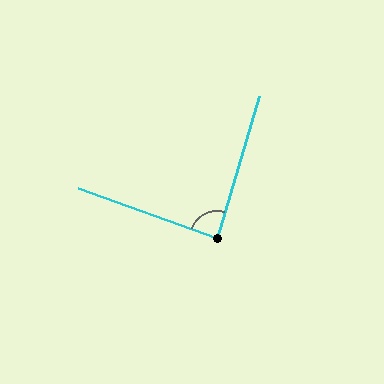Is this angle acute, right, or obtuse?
It is approximately a right angle.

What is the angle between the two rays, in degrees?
Approximately 87 degrees.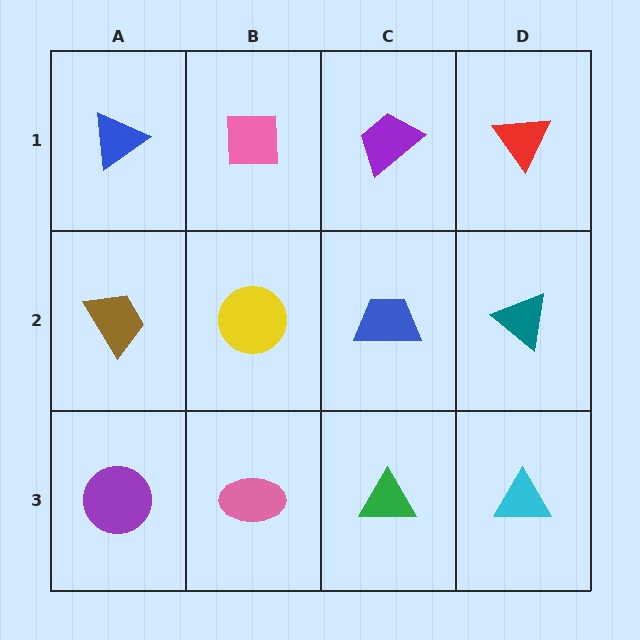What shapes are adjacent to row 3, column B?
A yellow circle (row 2, column B), a purple circle (row 3, column A), a green triangle (row 3, column C).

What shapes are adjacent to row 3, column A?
A brown trapezoid (row 2, column A), a pink ellipse (row 3, column B).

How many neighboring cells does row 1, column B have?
3.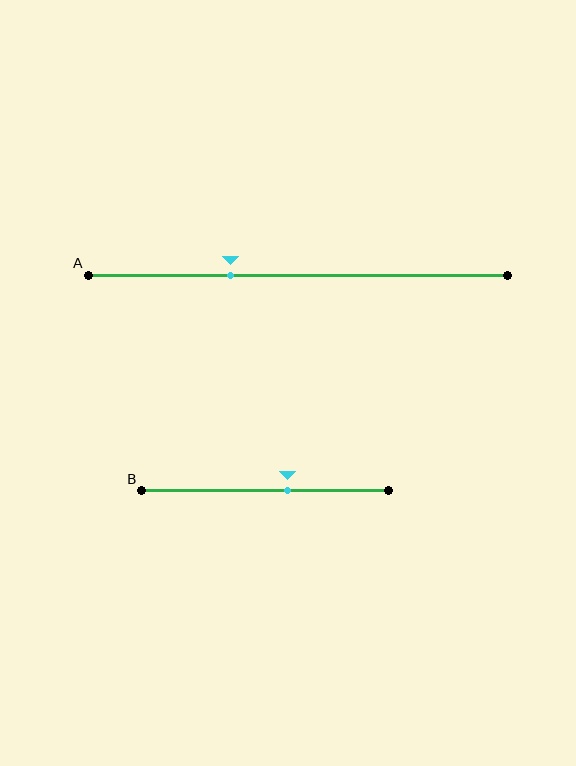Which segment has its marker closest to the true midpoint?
Segment B has its marker closest to the true midpoint.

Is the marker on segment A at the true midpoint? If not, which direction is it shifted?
No, the marker on segment A is shifted to the left by about 16% of the segment length.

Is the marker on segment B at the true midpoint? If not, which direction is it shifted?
No, the marker on segment B is shifted to the right by about 9% of the segment length.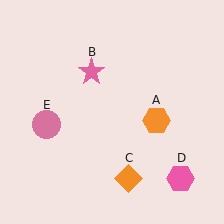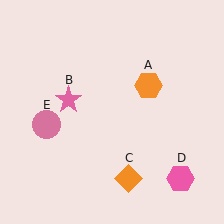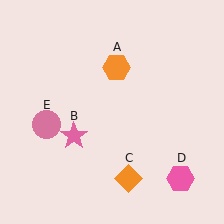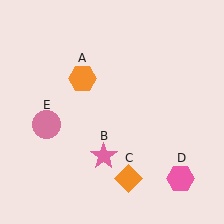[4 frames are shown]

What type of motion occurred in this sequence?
The orange hexagon (object A), pink star (object B) rotated counterclockwise around the center of the scene.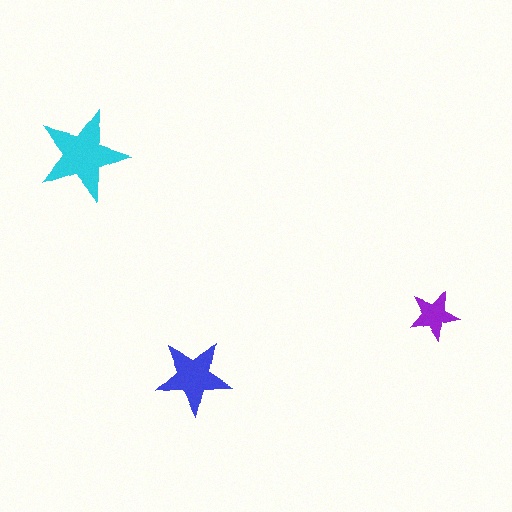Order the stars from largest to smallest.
the cyan one, the blue one, the purple one.